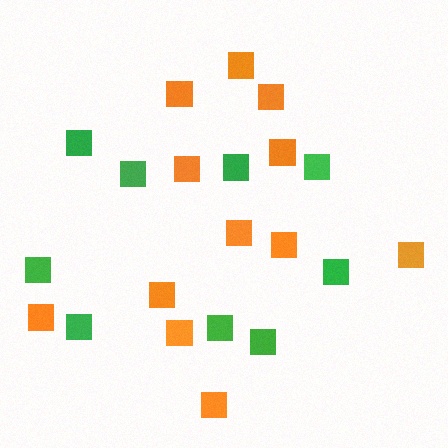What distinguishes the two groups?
There are 2 groups: one group of orange squares (12) and one group of green squares (9).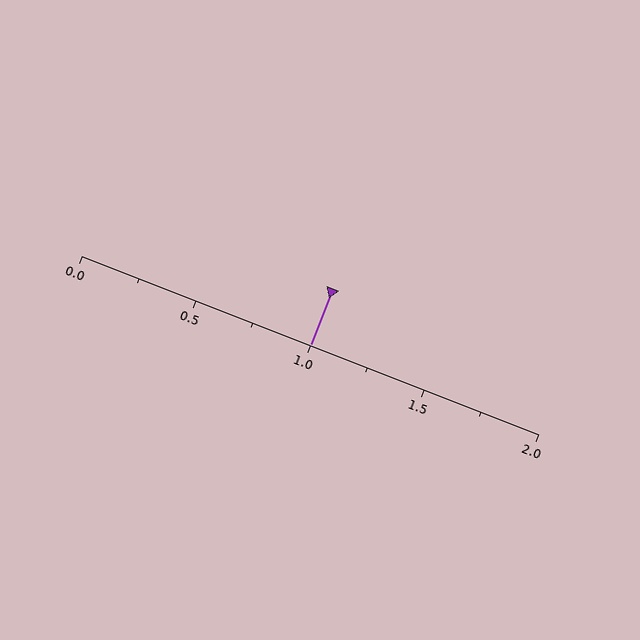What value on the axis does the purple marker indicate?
The marker indicates approximately 1.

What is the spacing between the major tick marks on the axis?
The major ticks are spaced 0.5 apart.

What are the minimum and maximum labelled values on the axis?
The axis runs from 0.0 to 2.0.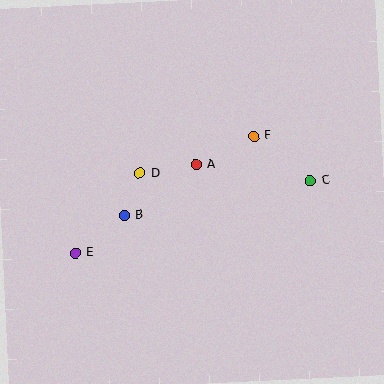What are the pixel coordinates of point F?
Point F is at (254, 136).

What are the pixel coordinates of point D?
Point D is at (140, 173).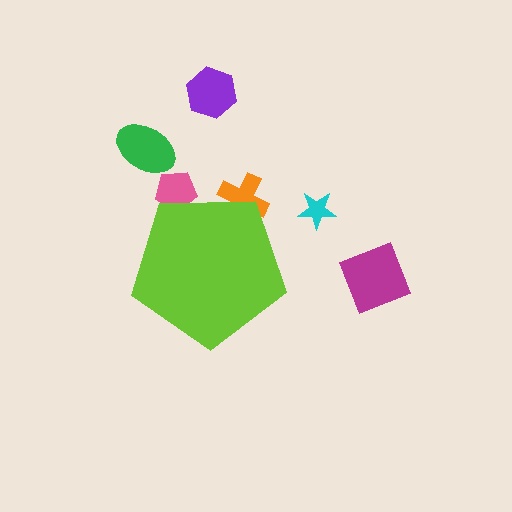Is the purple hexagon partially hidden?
No, the purple hexagon is fully visible.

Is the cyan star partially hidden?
No, the cyan star is fully visible.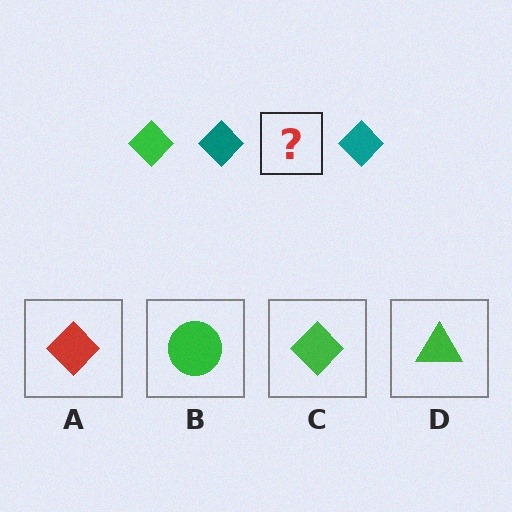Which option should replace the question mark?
Option C.